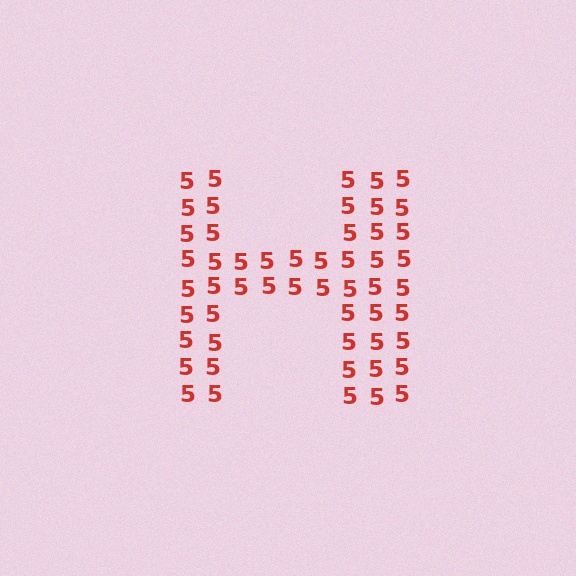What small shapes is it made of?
It is made of small digit 5's.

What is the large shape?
The large shape is the letter H.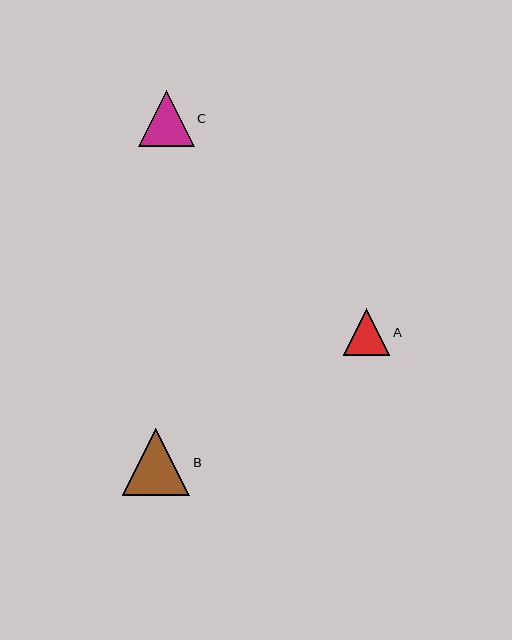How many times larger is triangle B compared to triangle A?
Triangle B is approximately 1.5 times the size of triangle A.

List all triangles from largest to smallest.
From largest to smallest: B, C, A.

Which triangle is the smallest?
Triangle A is the smallest with a size of approximately 46 pixels.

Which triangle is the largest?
Triangle B is the largest with a size of approximately 68 pixels.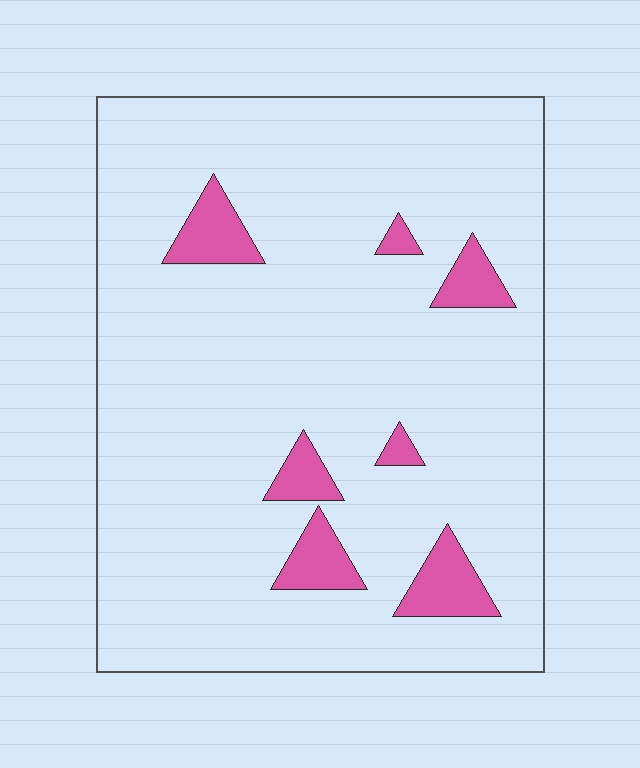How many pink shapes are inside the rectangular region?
7.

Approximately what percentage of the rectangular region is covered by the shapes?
Approximately 10%.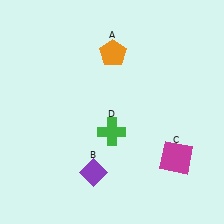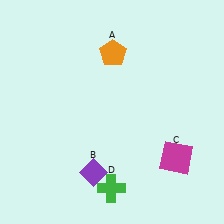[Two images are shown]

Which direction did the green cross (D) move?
The green cross (D) moved down.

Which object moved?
The green cross (D) moved down.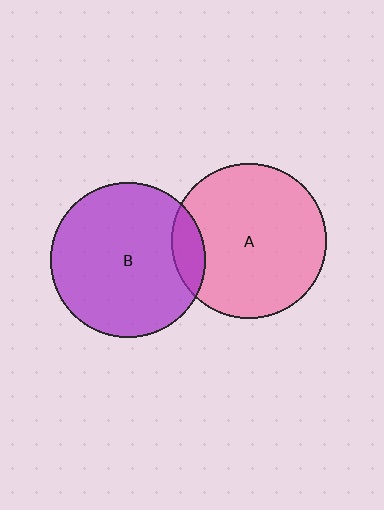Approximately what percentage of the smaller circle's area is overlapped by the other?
Approximately 10%.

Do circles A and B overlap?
Yes.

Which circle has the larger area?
Circle B (purple).